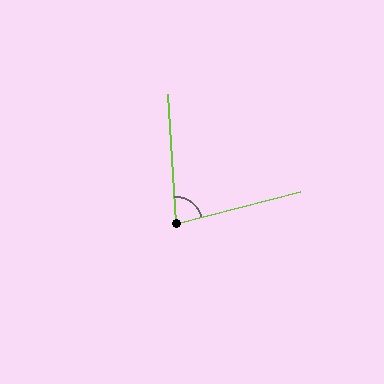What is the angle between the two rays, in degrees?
Approximately 79 degrees.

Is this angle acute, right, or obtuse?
It is acute.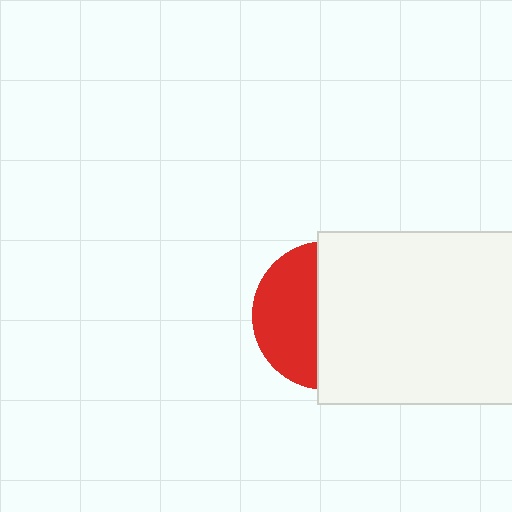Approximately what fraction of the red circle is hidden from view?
Roughly 58% of the red circle is hidden behind the white rectangle.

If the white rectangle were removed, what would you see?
You would see the complete red circle.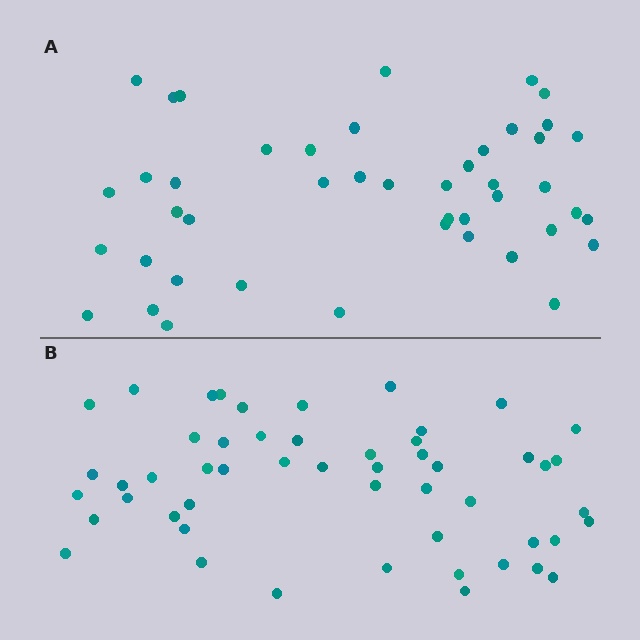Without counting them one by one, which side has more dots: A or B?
Region B (the bottom region) has more dots.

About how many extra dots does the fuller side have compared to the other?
Region B has roughly 8 or so more dots than region A.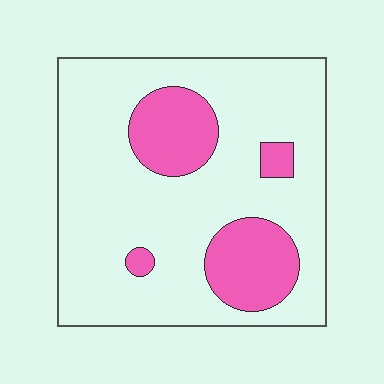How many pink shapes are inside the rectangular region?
4.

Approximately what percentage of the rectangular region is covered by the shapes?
Approximately 20%.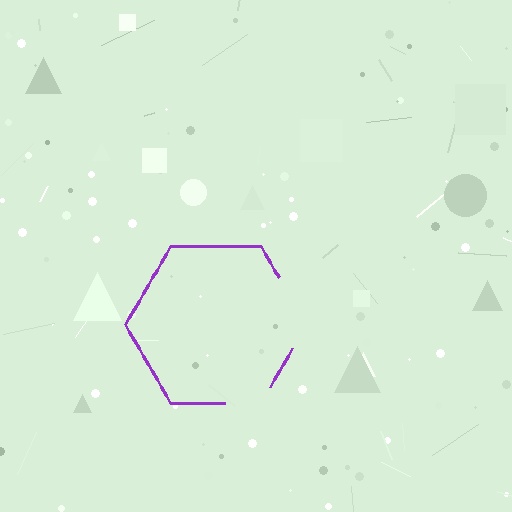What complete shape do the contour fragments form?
The contour fragments form a hexagon.